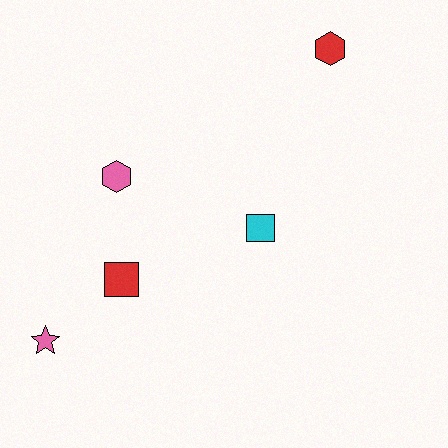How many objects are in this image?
There are 5 objects.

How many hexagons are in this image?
There are 2 hexagons.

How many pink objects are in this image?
There are 2 pink objects.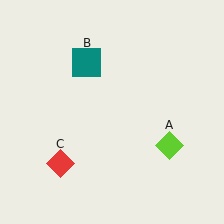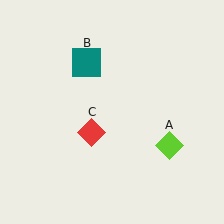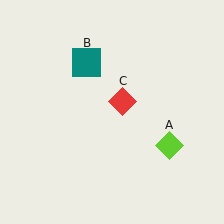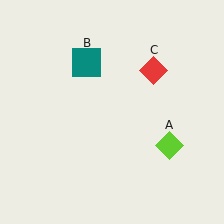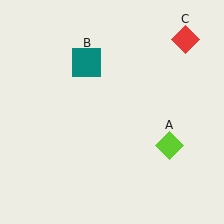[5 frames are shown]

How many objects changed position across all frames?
1 object changed position: red diamond (object C).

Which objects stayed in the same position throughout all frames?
Lime diamond (object A) and teal square (object B) remained stationary.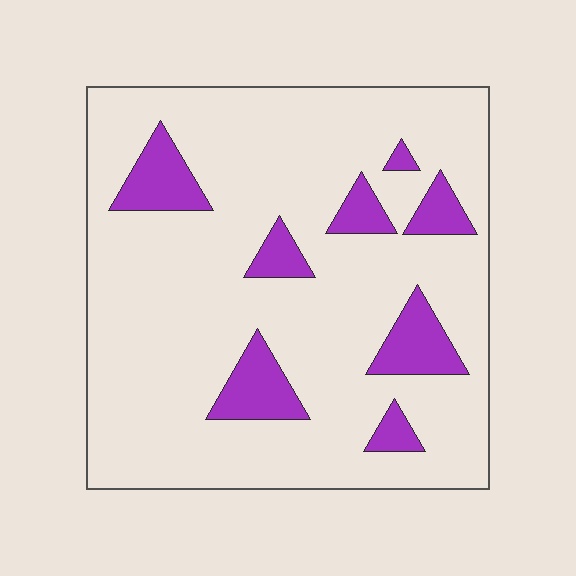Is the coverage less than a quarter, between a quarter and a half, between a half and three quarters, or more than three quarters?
Less than a quarter.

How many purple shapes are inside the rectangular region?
8.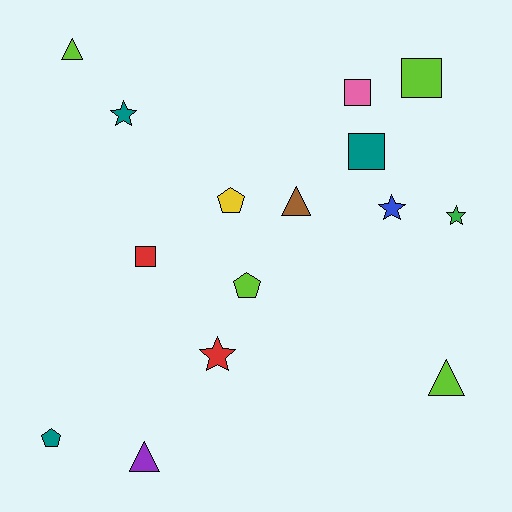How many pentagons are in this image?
There are 3 pentagons.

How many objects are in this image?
There are 15 objects.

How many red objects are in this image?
There are 2 red objects.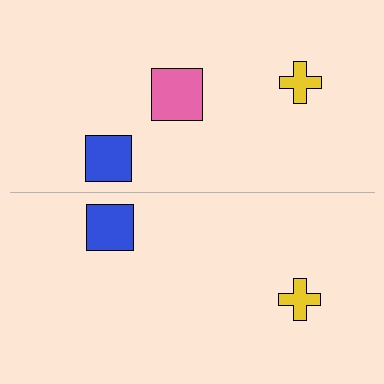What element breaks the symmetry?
A pink square is missing from the bottom side.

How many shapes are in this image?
There are 5 shapes in this image.